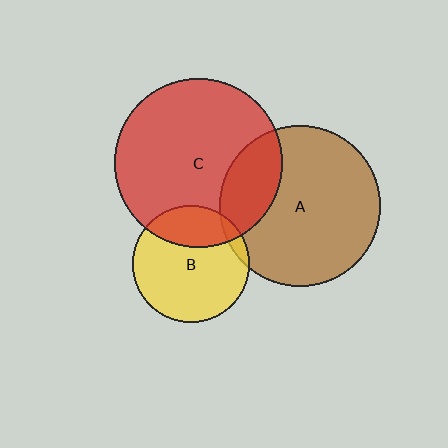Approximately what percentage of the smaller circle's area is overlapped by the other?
Approximately 25%.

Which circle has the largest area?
Circle C (red).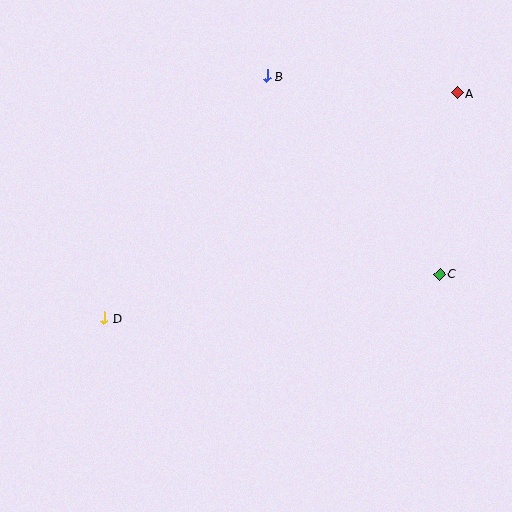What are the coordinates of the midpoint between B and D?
The midpoint between B and D is at (186, 197).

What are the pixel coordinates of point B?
Point B is at (267, 76).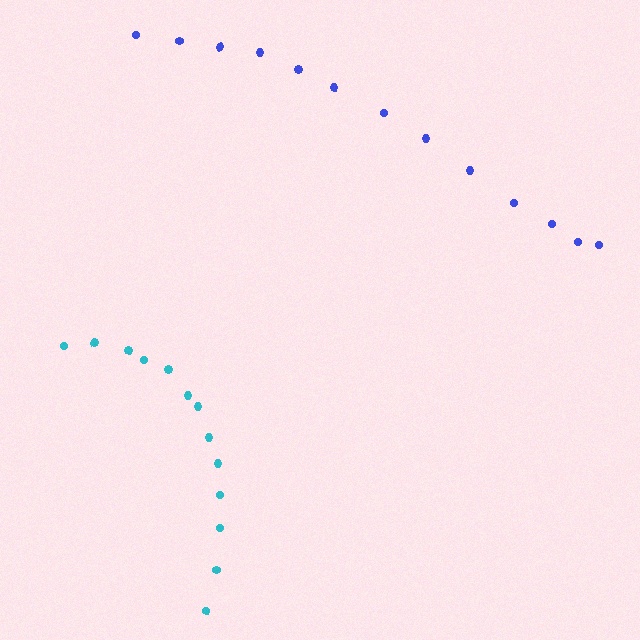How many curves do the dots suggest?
There are 2 distinct paths.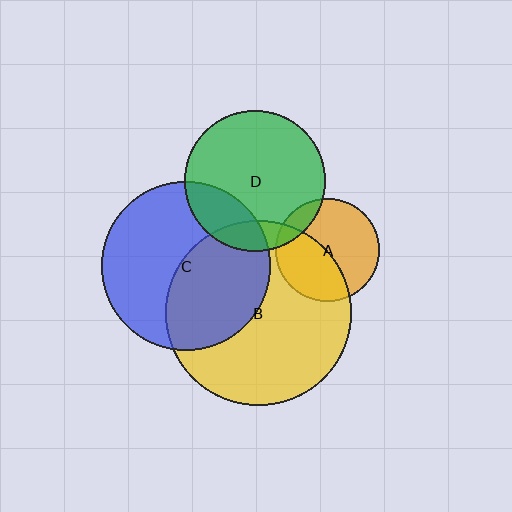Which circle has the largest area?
Circle B (yellow).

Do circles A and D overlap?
Yes.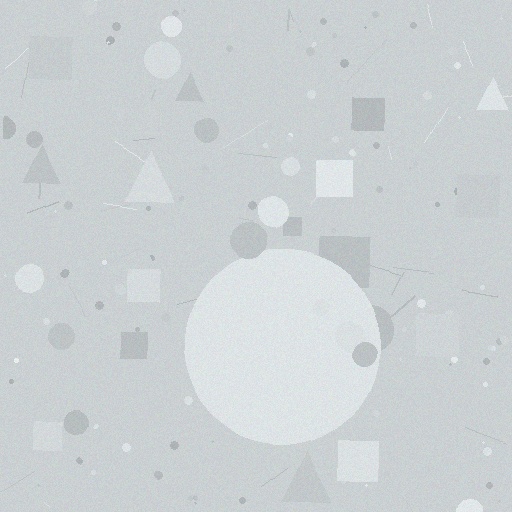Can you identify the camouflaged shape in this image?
The camouflaged shape is a circle.